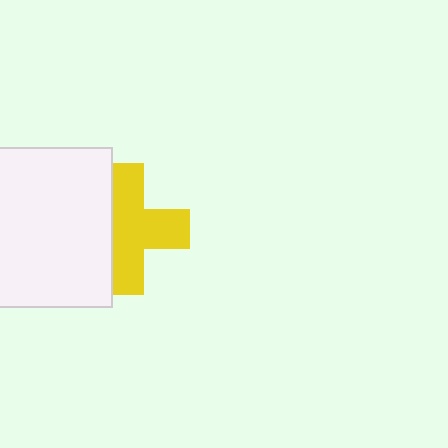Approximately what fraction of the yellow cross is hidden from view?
Roughly 35% of the yellow cross is hidden behind the white square.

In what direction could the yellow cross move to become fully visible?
The yellow cross could move right. That would shift it out from behind the white square entirely.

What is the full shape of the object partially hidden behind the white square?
The partially hidden object is a yellow cross.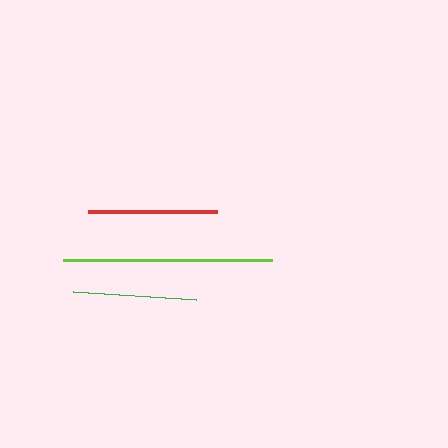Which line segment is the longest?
The lime line is the longest at approximately 209 pixels.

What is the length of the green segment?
The green segment is approximately 123 pixels long.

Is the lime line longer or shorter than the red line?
The lime line is longer than the red line.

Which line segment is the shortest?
The green line is the shortest at approximately 123 pixels.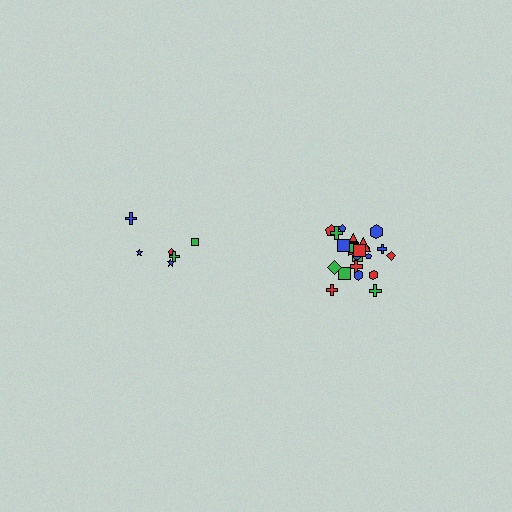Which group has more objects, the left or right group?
The right group.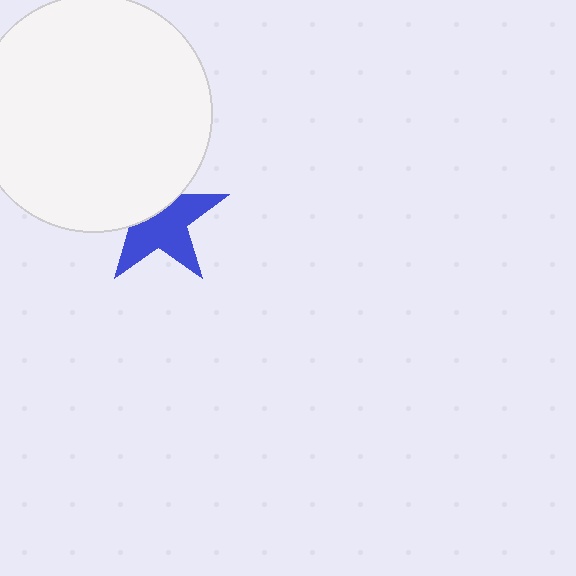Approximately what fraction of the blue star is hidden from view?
Roughly 41% of the blue star is hidden behind the white circle.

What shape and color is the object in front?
The object in front is a white circle.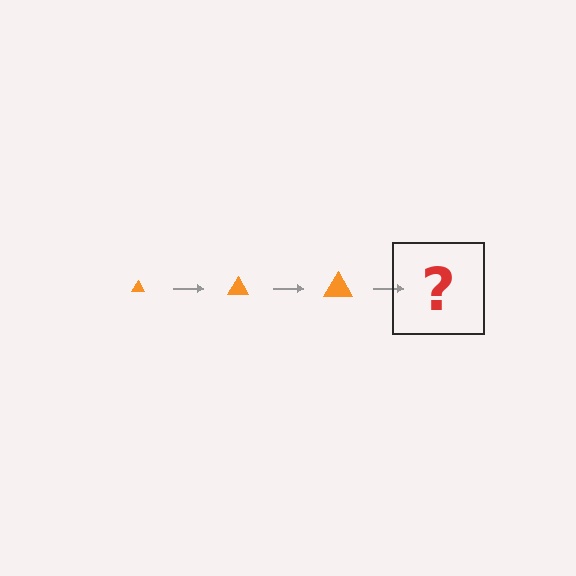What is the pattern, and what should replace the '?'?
The pattern is that the triangle gets progressively larger each step. The '?' should be an orange triangle, larger than the previous one.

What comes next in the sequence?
The next element should be an orange triangle, larger than the previous one.